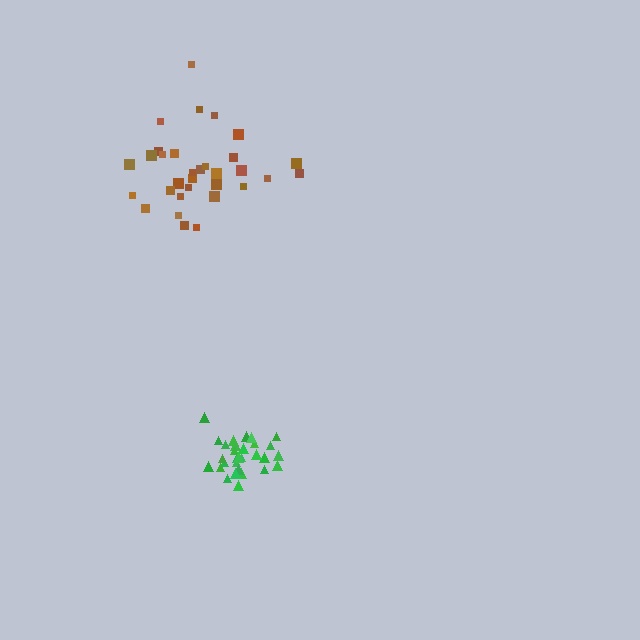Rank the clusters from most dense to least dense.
green, brown.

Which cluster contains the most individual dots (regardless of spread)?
Brown (32).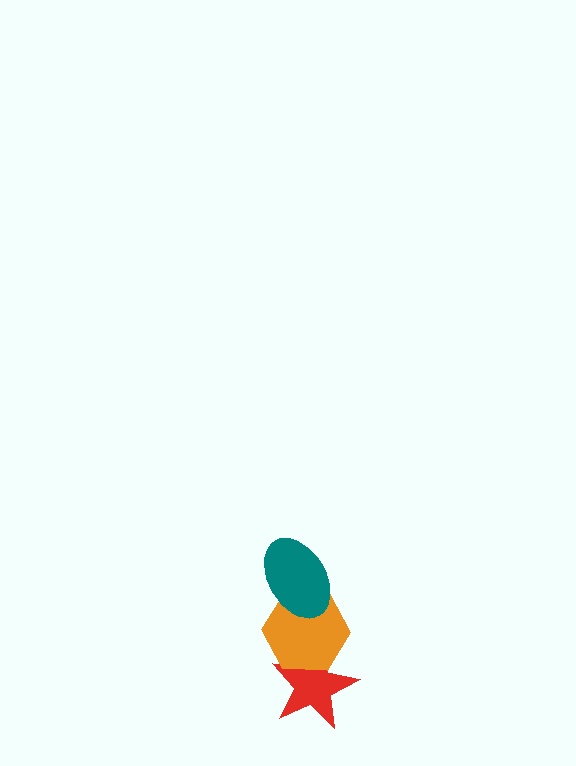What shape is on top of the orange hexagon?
The teal ellipse is on top of the orange hexagon.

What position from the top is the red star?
The red star is 3rd from the top.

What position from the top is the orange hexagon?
The orange hexagon is 2nd from the top.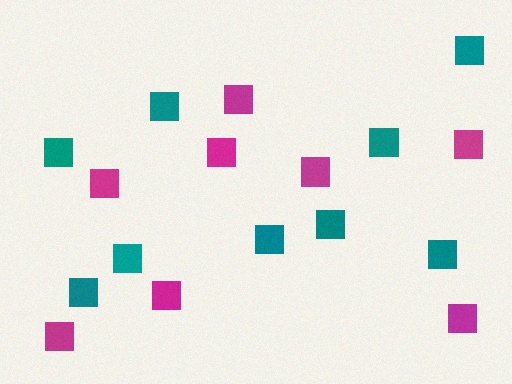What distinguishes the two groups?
There are 2 groups: one group of teal squares (9) and one group of magenta squares (8).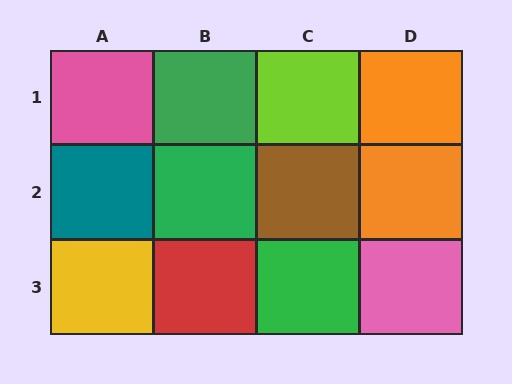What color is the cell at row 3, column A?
Yellow.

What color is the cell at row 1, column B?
Green.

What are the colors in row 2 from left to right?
Teal, green, brown, orange.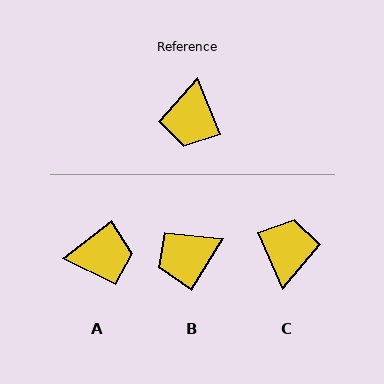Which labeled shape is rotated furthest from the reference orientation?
C, about 178 degrees away.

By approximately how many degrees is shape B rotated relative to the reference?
Approximately 54 degrees clockwise.